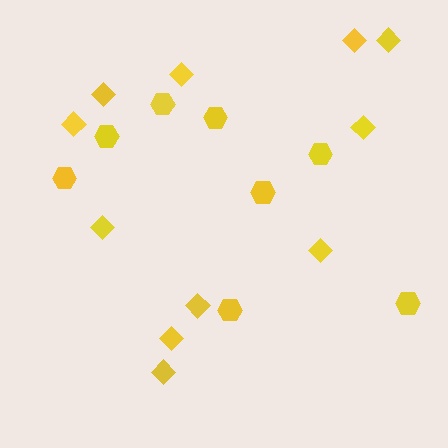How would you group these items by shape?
There are 2 groups: one group of hexagons (8) and one group of diamonds (11).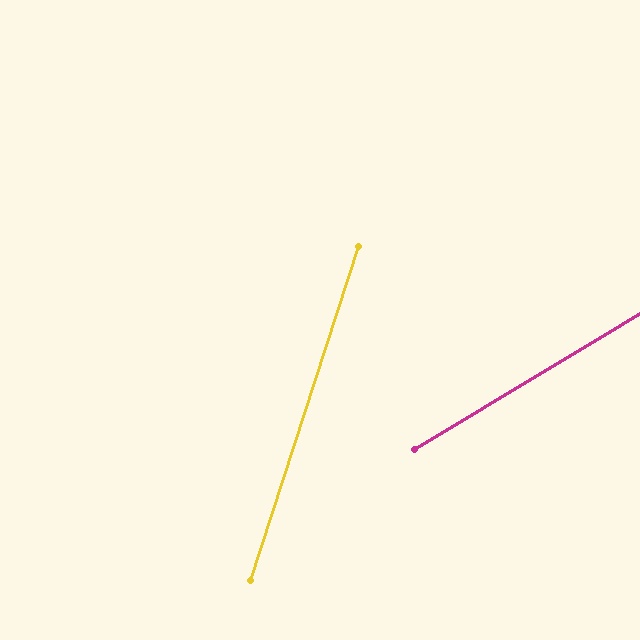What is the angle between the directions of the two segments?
Approximately 41 degrees.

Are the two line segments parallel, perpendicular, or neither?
Neither parallel nor perpendicular — they differ by about 41°.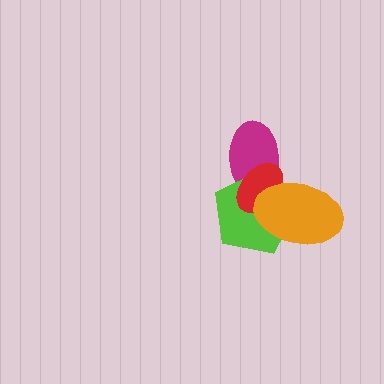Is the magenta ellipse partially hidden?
Yes, it is partially covered by another shape.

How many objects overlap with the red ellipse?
3 objects overlap with the red ellipse.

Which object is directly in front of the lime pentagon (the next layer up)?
The red ellipse is directly in front of the lime pentagon.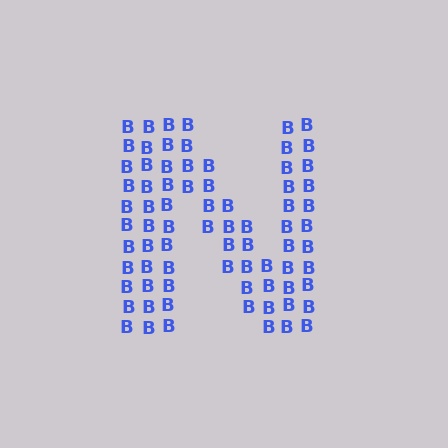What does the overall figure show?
The overall figure shows the letter N.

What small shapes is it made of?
It is made of small letter B's.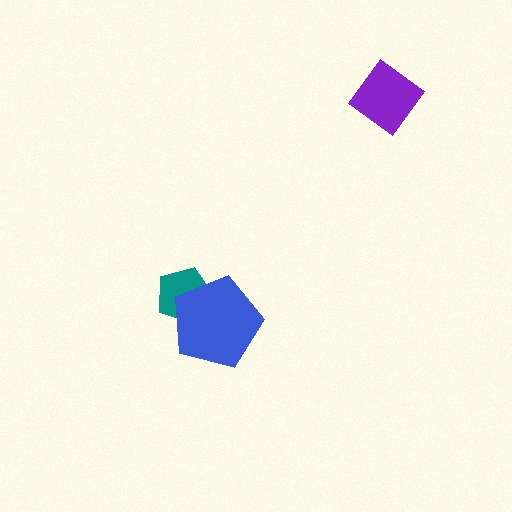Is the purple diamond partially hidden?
No, no other shape covers it.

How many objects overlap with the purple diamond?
0 objects overlap with the purple diamond.